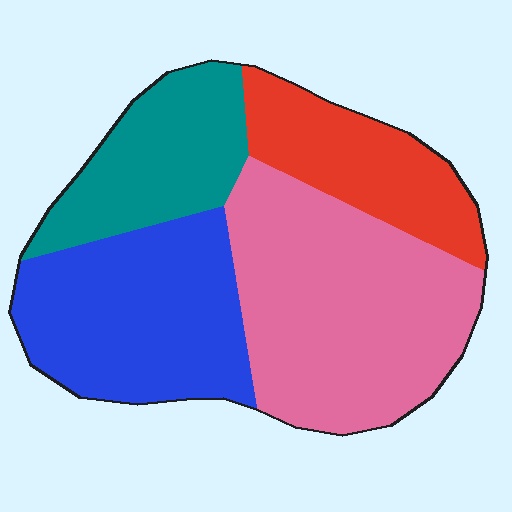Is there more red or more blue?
Blue.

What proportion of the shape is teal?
Teal covers 18% of the shape.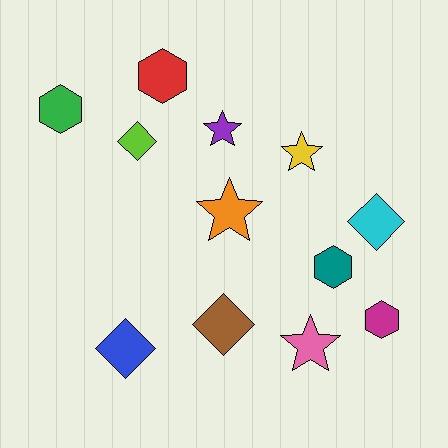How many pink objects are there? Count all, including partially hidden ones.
There is 1 pink object.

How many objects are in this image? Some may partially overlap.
There are 12 objects.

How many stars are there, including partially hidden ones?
There are 4 stars.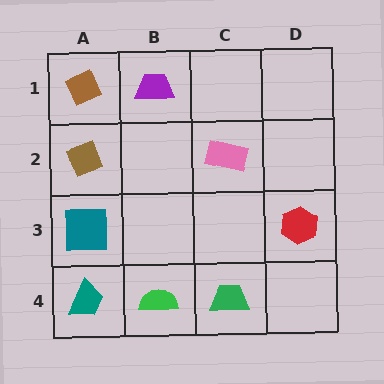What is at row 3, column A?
A teal square.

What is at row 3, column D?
A red hexagon.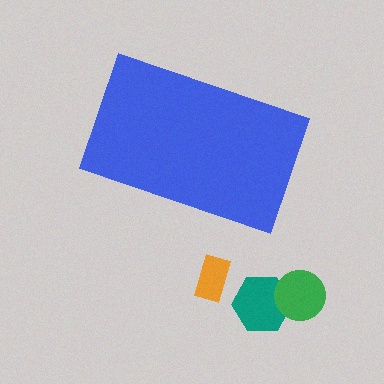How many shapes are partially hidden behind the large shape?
0 shapes are partially hidden.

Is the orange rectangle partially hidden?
No, the orange rectangle is fully visible.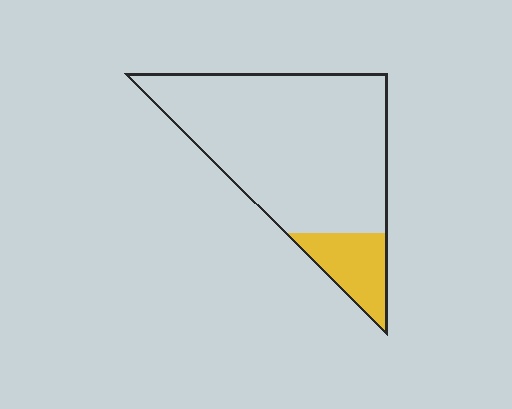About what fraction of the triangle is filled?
About one sixth (1/6).